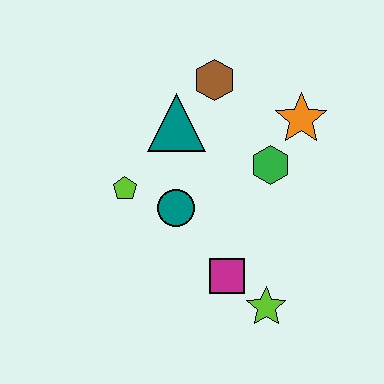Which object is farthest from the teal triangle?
The lime star is farthest from the teal triangle.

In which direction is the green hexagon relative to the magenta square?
The green hexagon is above the magenta square.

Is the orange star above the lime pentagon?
Yes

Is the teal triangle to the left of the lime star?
Yes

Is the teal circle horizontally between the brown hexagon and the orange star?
No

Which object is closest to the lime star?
The magenta square is closest to the lime star.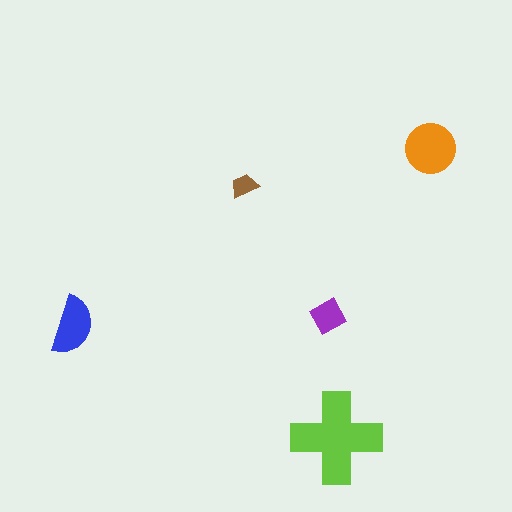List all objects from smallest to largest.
The brown trapezoid, the purple diamond, the blue semicircle, the orange circle, the lime cross.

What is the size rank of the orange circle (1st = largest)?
2nd.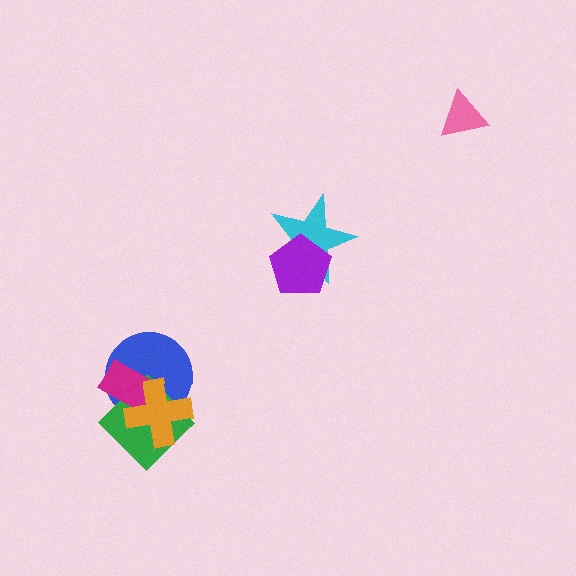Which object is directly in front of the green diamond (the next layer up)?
The magenta rectangle is directly in front of the green diamond.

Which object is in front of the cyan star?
The purple pentagon is in front of the cyan star.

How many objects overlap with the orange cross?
3 objects overlap with the orange cross.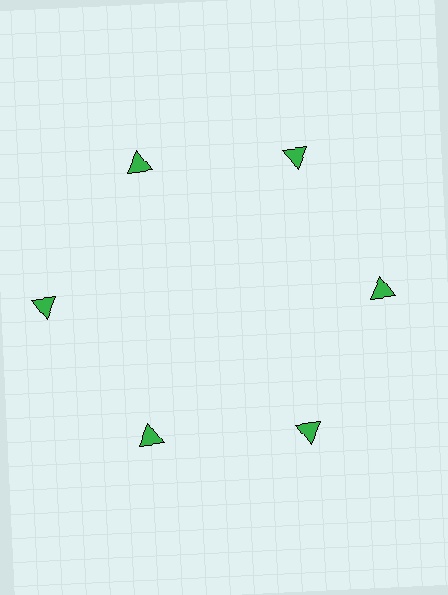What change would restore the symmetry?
The symmetry would be restored by moving it inward, back onto the ring so that all 6 triangles sit at equal angles and equal distance from the center.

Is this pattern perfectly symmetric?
No. The 6 green triangles are arranged in a ring, but one element near the 9 o'clock position is pushed outward from the center, breaking the 6-fold rotational symmetry.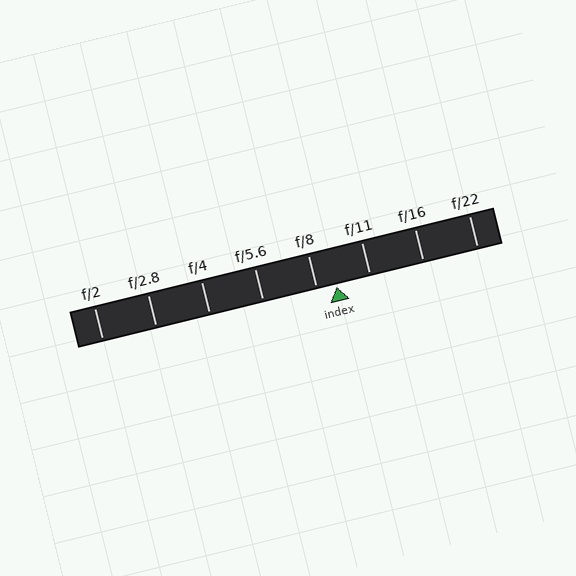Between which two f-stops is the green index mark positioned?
The index mark is between f/8 and f/11.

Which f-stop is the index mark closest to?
The index mark is closest to f/8.